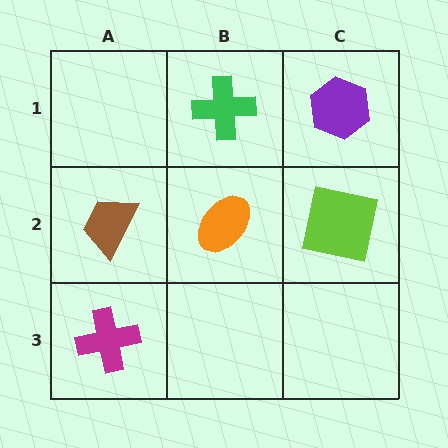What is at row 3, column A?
A magenta cross.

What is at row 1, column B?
A green cross.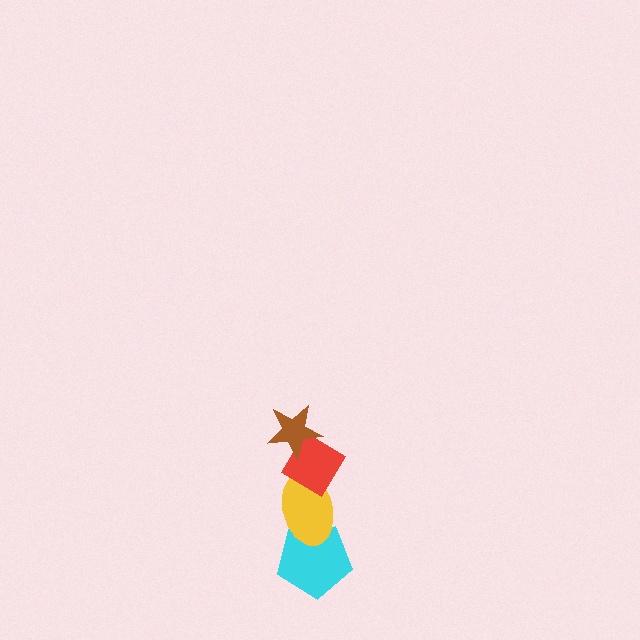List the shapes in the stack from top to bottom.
From top to bottom: the brown star, the red diamond, the yellow ellipse, the cyan pentagon.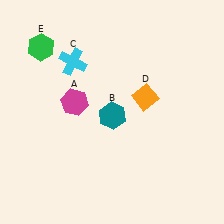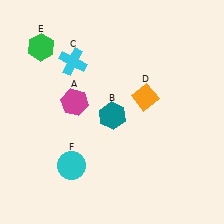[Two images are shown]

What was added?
A cyan circle (F) was added in Image 2.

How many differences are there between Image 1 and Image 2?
There is 1 difference between the two images.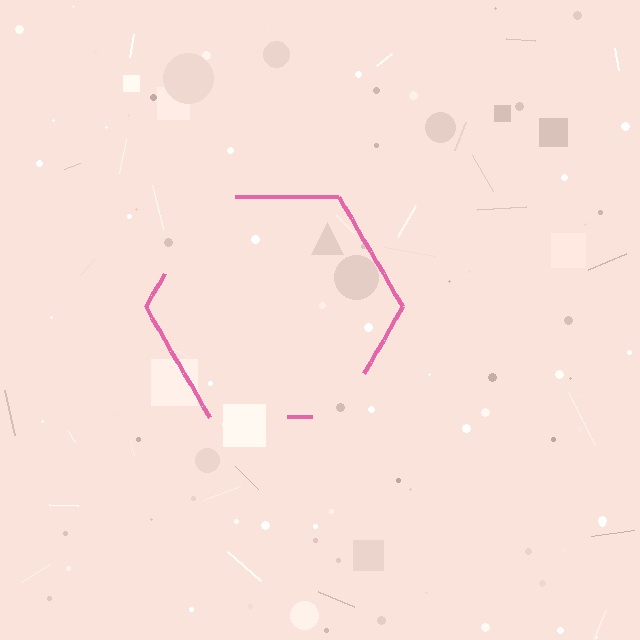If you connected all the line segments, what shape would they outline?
They would outline a hexagon.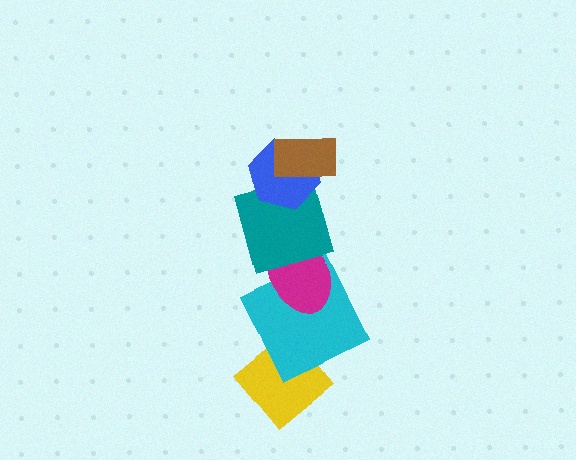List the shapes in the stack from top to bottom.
From top to bottom: the brown rectangle, the blue hexagon, the teal square, the magenta ellipse, the cyan square, the yellow diamond.